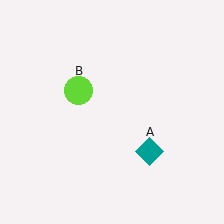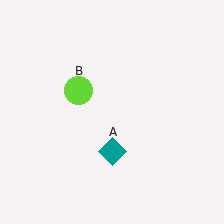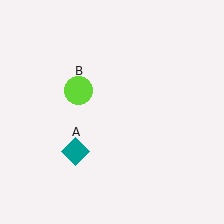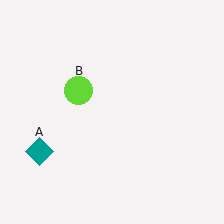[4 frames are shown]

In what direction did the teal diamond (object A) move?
The teal diamond (object A) moved left.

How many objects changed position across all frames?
1 object changed position: teal diamond (object A).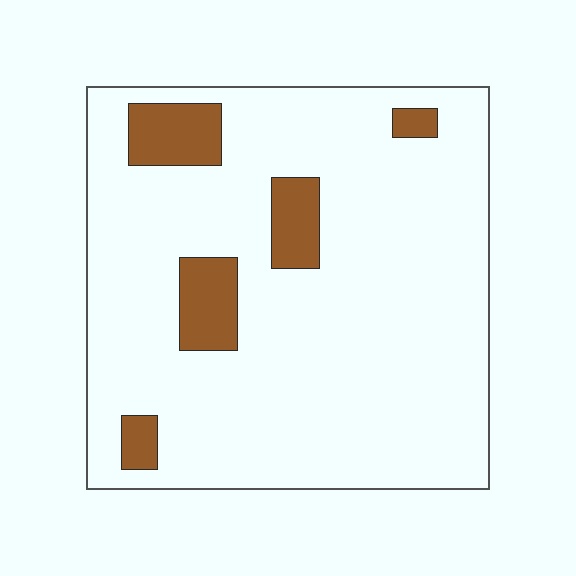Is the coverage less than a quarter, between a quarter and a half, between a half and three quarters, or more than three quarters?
Less than a quarter.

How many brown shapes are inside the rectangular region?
5.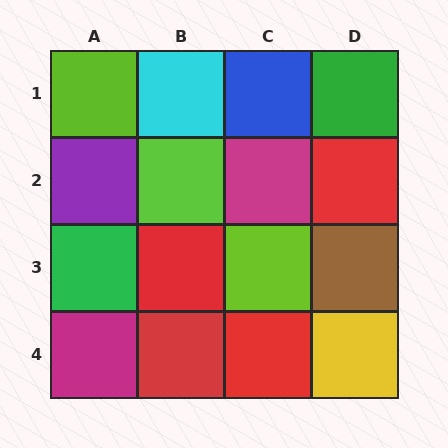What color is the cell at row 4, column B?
Red.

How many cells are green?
2 cells are green.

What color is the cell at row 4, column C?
Red.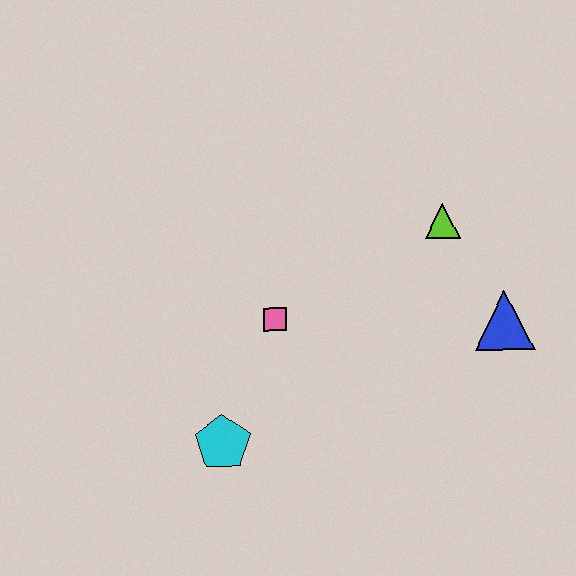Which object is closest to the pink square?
The cyan pentagon is closest to the pink square.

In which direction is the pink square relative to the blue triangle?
The pink square is to the left of the blue triangle.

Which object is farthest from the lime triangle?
The cyan pentagon is farthest from the lime triangle.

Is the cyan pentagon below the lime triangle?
Yes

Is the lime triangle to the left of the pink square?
No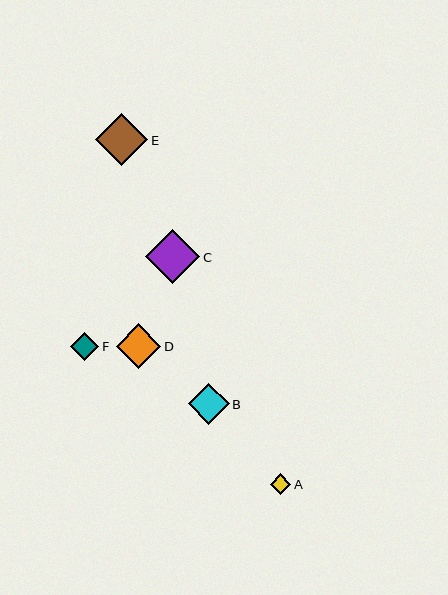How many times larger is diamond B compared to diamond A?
Diamond B is approximately 1.9 times the size of diamond A.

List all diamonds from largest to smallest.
From largest to smallest: C, E, D, B, F, A.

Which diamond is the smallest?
Diamond A is the smallest with a size of approximately 21 pixels.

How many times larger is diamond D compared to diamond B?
Diamond D is approximately 1.1 times the size of diamond B.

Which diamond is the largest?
Diamond C is the largest with a size of approximately 54 pixels.